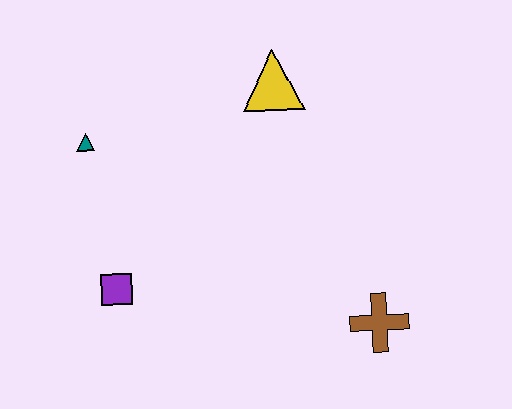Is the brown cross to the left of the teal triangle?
No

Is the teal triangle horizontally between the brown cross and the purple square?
No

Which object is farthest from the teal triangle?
The brown cross is farthest from the teal triangle.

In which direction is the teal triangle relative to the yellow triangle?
The teal triangle is to the left of the yellow triangle.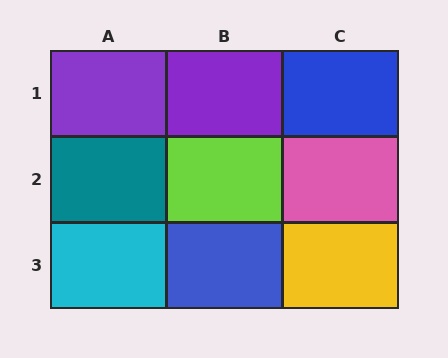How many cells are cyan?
1 cell is cyan.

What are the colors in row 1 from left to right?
Purple, purple, blue.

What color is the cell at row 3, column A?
Cyan.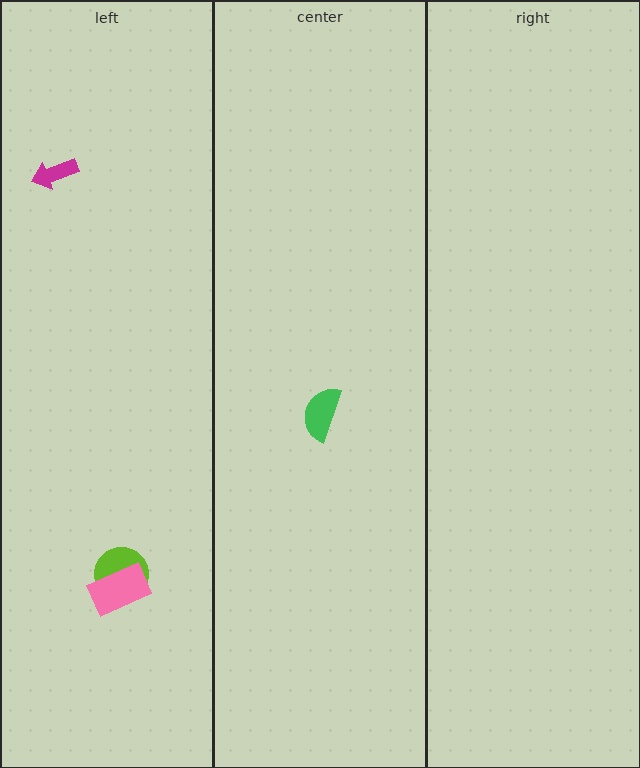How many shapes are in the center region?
1.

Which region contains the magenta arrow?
The left region.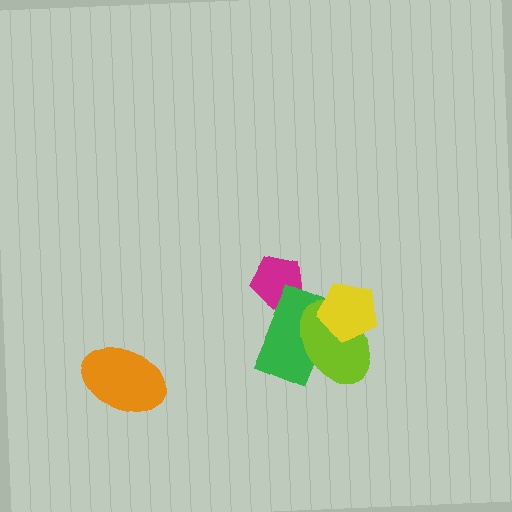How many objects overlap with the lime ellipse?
2 objects overlap with the lime ellipse.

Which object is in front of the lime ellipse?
The yellow pentagon is in front of the lime ellipse.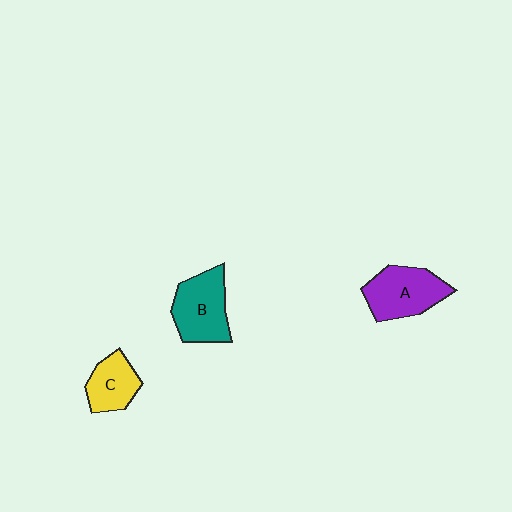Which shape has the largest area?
Shape B (teal).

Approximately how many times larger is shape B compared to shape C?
Approximately 1.4 times.